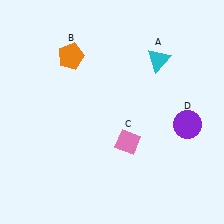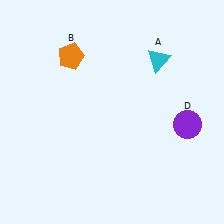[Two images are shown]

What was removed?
The pink diamond (C) was removed in Image 2.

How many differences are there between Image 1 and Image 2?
There is 1 difference between the two images.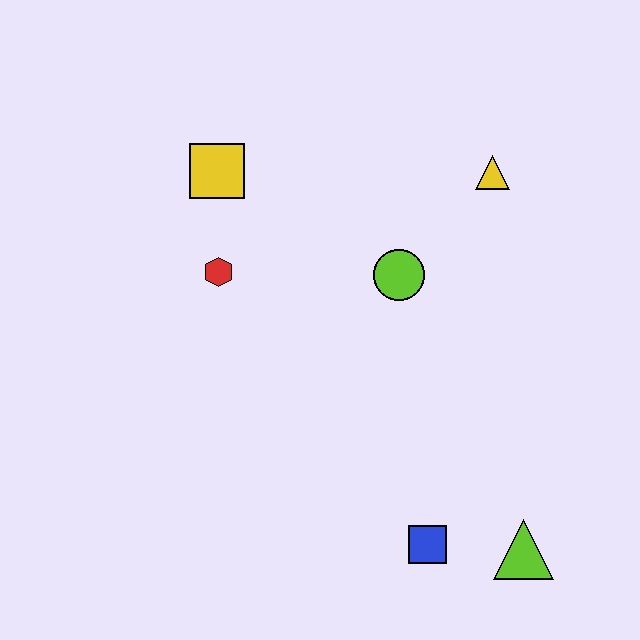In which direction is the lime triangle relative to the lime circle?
The lime triangle is below the lime circle.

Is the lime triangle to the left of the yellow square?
No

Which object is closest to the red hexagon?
The yellow square is closest to the red hexagon.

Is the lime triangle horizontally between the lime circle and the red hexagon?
No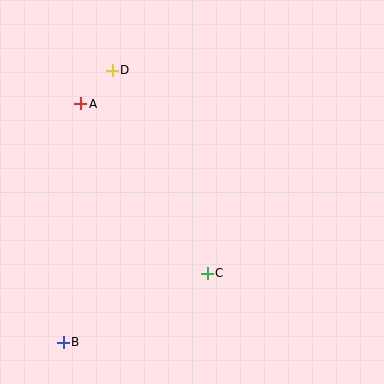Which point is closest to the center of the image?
Point C at (207, 273) is closest to the center.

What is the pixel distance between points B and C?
The distance between B and C is 160 pixels.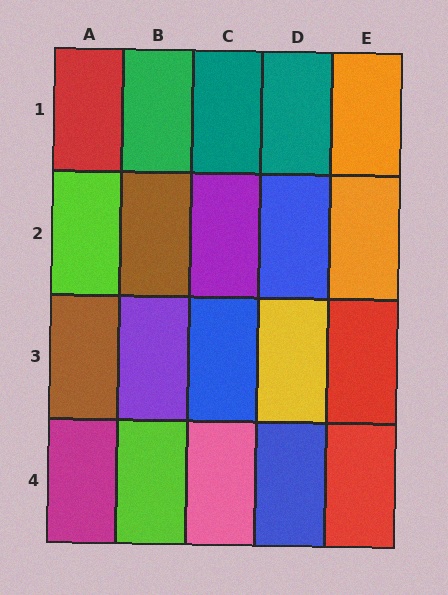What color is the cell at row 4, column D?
Blue.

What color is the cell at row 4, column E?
Red.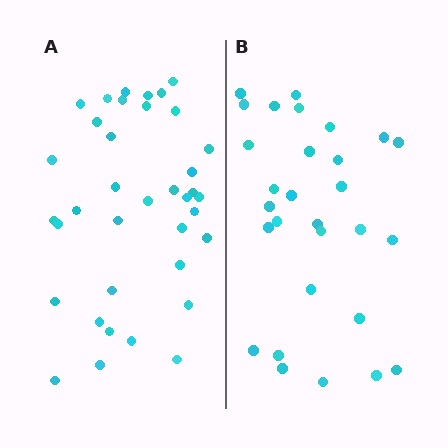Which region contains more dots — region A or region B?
Region A (the left region) has more dots.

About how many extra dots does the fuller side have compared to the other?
Region A has roughly 8 or so more dots than region B.